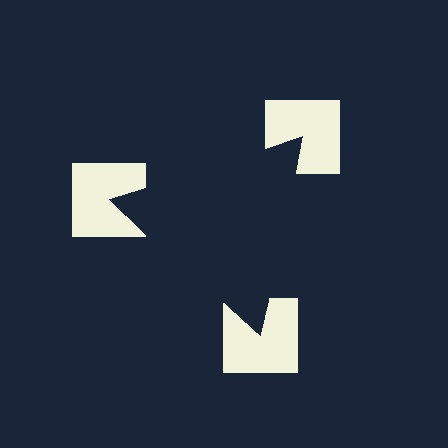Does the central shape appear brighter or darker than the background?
It typically appears slightly darker than the background, even though no actual brightness change is drawn.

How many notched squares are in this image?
There are 3 — one at each vertex of the illusory triangle.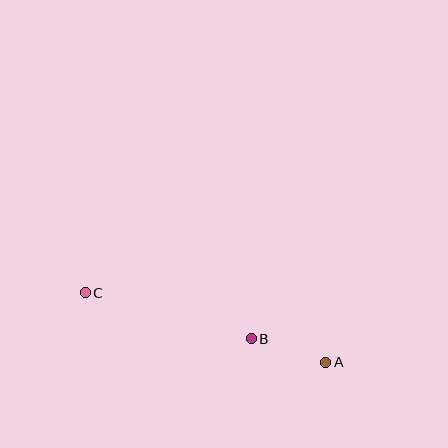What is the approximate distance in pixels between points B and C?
The distance between B and C is approximately 172 pixels.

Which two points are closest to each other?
Points A and B are closest to each other.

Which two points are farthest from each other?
Points A and C are farthest from each other.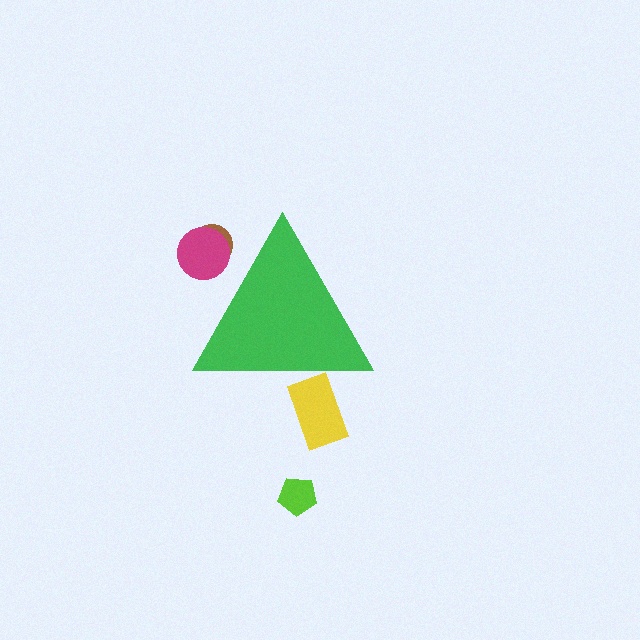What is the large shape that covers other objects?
A green triangle.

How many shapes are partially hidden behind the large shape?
3 shapes are partially hidden.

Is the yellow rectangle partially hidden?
Yes, the yellow rectangle is partially hidden behind the green triangle.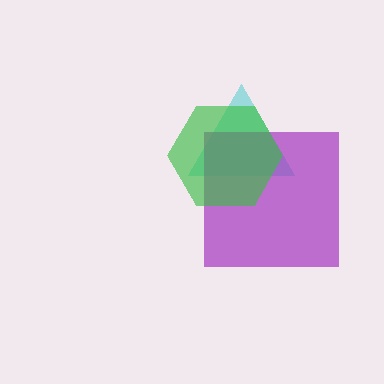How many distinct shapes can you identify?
There are 3 distinct shapes: a cyan triangle, a purple square, a green hexagon.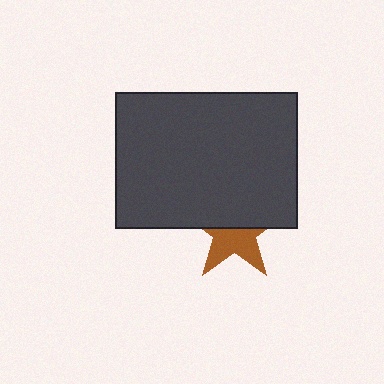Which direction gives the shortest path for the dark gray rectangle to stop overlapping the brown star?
Moving up gives the shortest separation.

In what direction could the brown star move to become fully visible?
The brown star could move down. That would shift it out from behind the dark gray rectangle entirely.